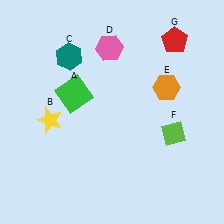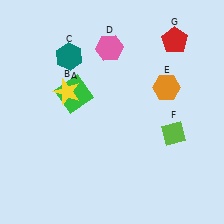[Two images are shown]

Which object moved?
The yellow star (B) moved up.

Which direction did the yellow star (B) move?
The yellow star (B) moved up.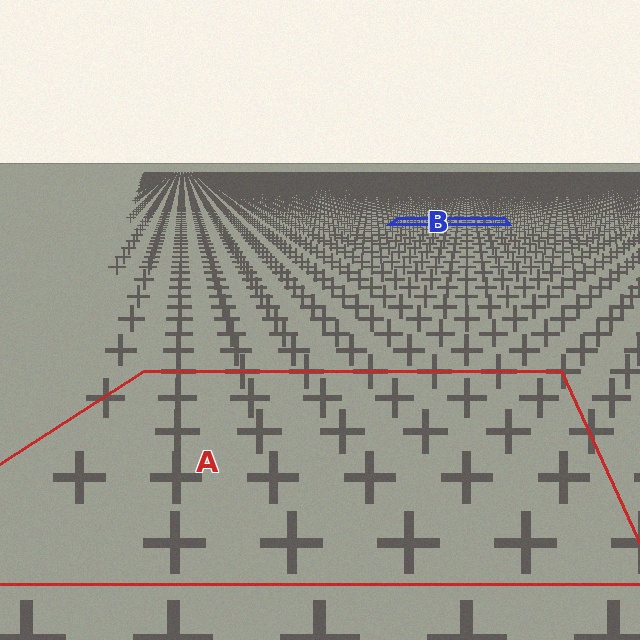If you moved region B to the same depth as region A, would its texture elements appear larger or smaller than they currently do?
They would appear larger. At a closer depth, the same texture elements are projected at a bigger on-screen size.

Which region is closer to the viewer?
Region A is closer. The texture elements there are larger and more spread out.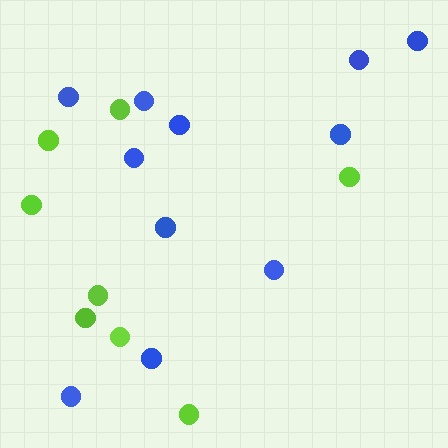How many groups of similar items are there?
There are 2 groups: one group of blue circles (11) and one group of lime circles (8).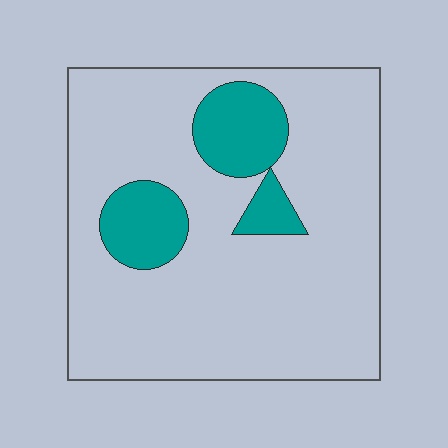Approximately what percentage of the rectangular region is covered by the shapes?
Approximately 15%.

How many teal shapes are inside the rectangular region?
3.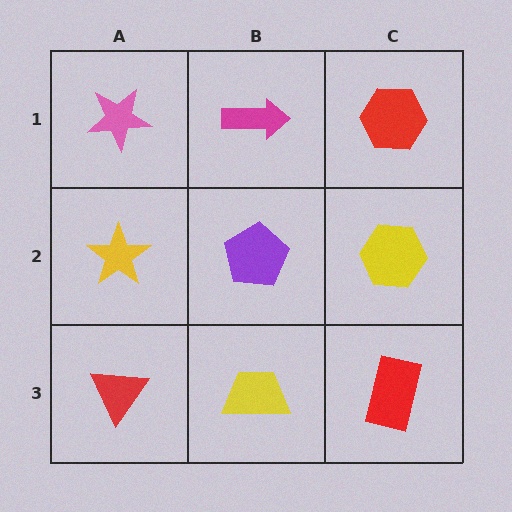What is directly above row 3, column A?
A yellow star.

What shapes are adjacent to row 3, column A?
A yellow star (row 2, column A), a yellow trapezoid (row 3, column B).